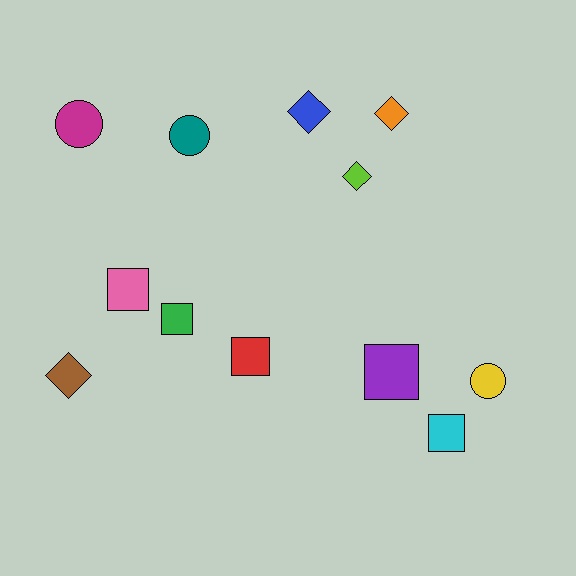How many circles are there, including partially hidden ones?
There are 3 circles.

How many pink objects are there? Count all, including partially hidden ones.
There is 1 pink object.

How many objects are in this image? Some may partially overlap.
There are 12 objects.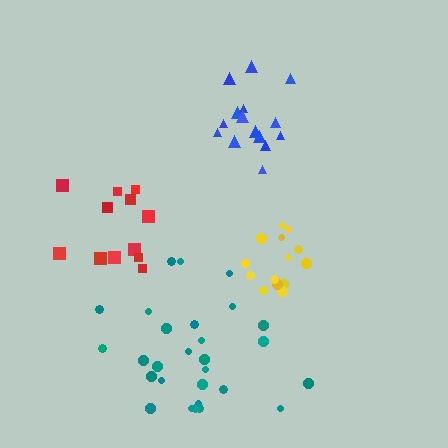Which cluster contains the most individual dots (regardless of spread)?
Teal (28).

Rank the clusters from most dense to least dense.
blue, yellow, teal, red.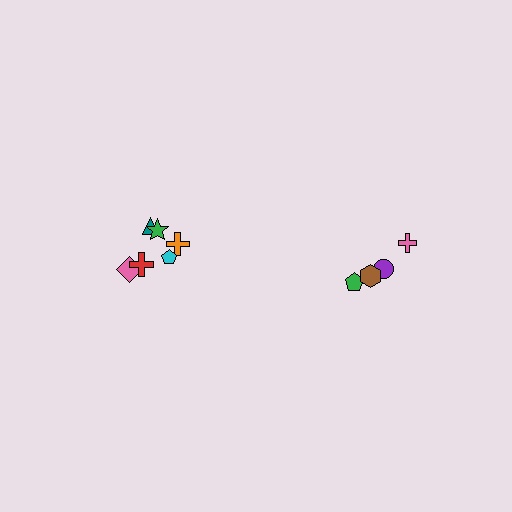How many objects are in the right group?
There are 4 objects.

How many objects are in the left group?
There are 6 objects.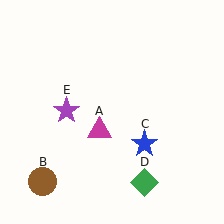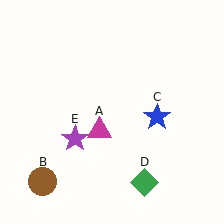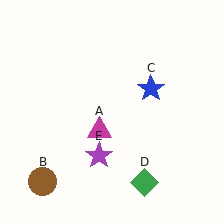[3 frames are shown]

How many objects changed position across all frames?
2 objects changed position: blue star (object C), purple star (object E).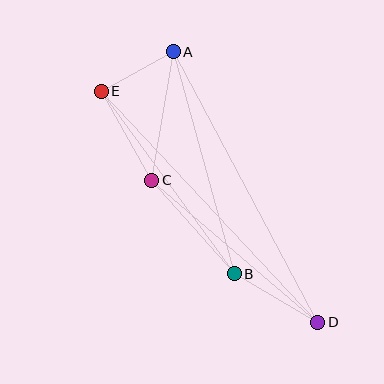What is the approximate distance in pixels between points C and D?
The distance between C and D is approximately 218 pixels.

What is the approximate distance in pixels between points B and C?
The distance between B and C is approximately 125 pixels.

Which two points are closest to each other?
Points A and E are closest to each other.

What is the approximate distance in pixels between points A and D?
The distance between A and D is approximately 307 pixels.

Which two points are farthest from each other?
Points D and E are farthest from each other.